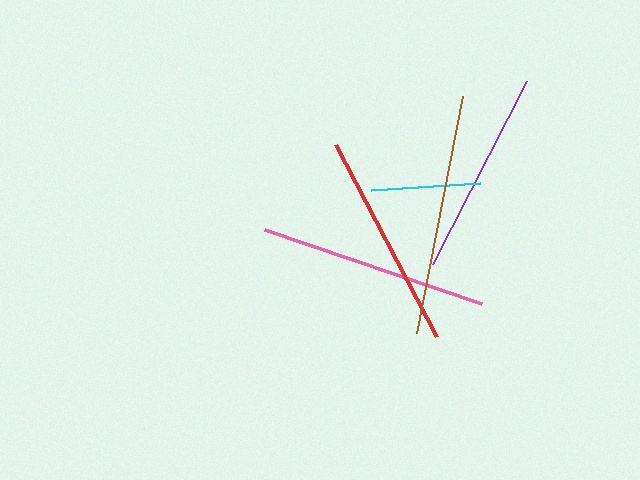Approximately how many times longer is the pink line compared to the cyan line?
The pink line is approximately 2.1 times the length of the cyan line.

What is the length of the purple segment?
The purple segment is approximately 206 pixels long.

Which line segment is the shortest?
The cyan line is the shortest at approximately 109 pixels.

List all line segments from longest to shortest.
From longest to shortest: brown, pink, red, purple, cyan.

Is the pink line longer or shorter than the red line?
The pink line is longer than the red line.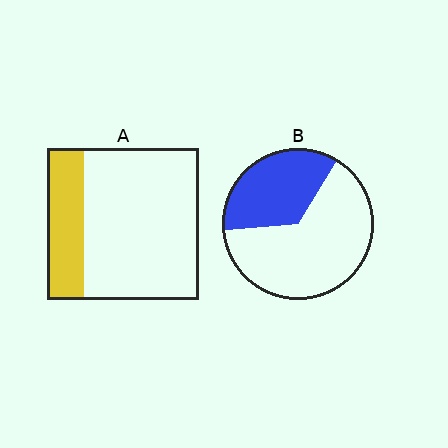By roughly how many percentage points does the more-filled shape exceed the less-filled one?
By roughly 10 percentage points (B over A).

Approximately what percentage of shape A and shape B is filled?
A is approximately 25% and B is approximately 35%.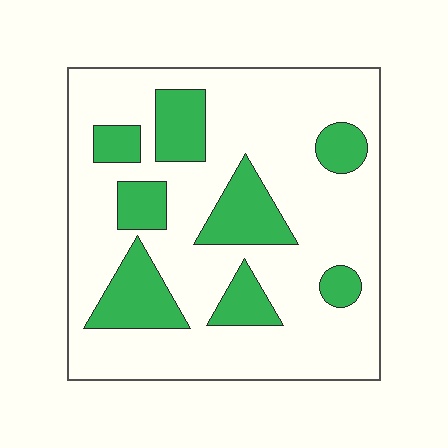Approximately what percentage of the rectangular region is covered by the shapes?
Approximately 25%.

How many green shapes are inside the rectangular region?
8.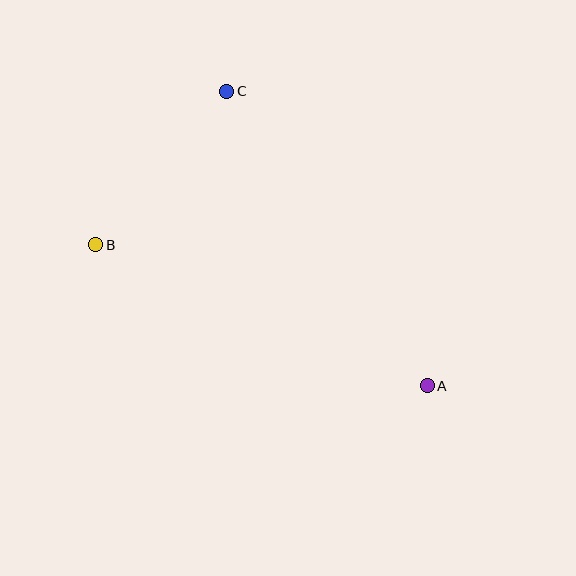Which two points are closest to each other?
Points B and C are closest to each other.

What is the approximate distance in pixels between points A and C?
The distance between A and C is approximately 356 pixels.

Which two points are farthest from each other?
Points A and B are farthest from each other.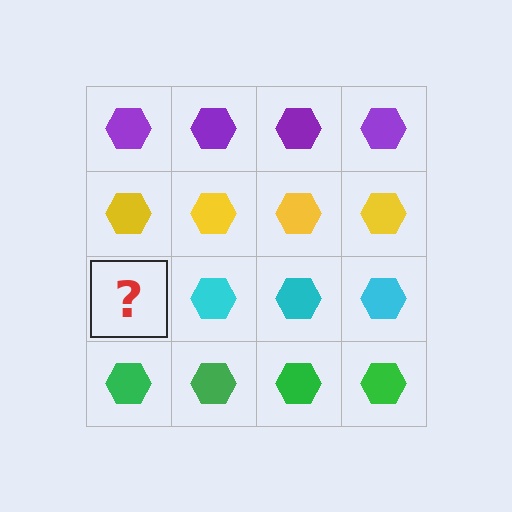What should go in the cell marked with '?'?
The missing cell should contain a cyan hexagon.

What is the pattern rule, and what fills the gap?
The rule is that each row has a consistent color. The gap should be filled with a cyan hexagon.